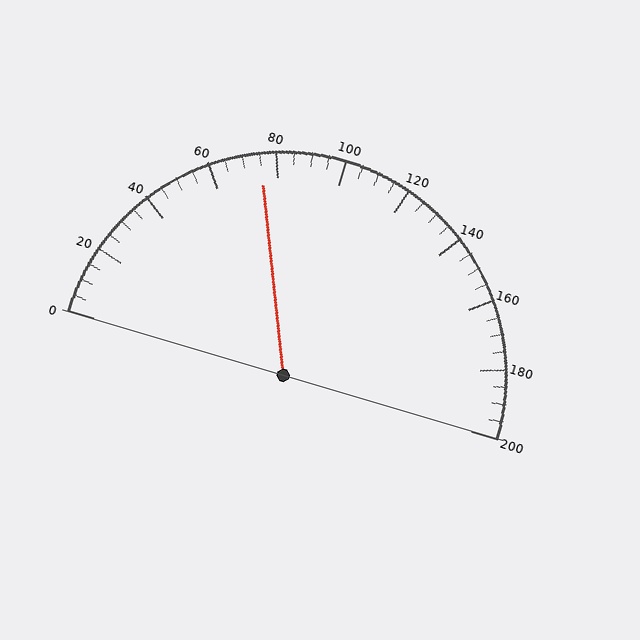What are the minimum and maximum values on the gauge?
The gauge ranges from 0 to 200.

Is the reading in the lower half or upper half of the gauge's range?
The reading is in the lower half of the range (0 to 200).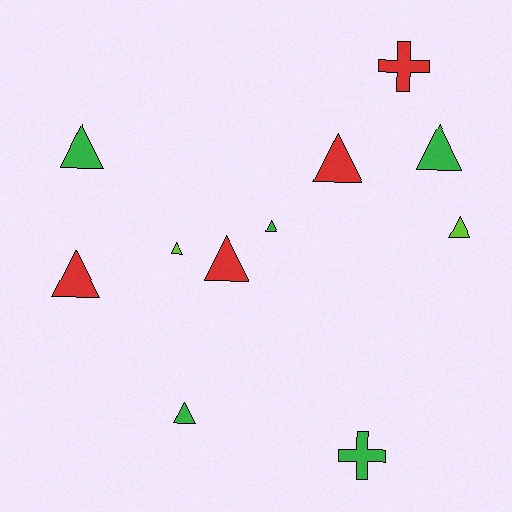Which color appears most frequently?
Green, with 5 objects.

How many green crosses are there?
There is 1 green cross.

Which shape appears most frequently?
Triangle, with 9 objects.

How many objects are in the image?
There are 11 objects.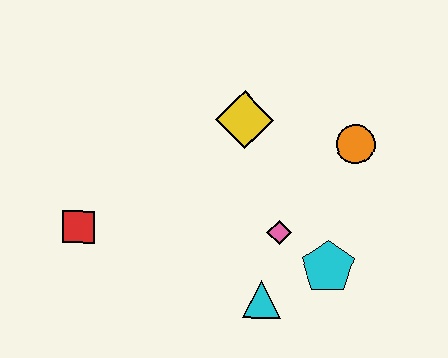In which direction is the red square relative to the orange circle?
The red square is to the left of the orange circle.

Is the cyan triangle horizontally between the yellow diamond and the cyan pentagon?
Yes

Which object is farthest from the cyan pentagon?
The red square is farthest from the cyan pentagon.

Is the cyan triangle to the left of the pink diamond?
Yes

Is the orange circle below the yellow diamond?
Yes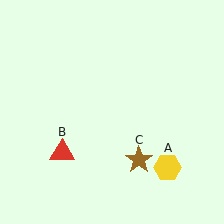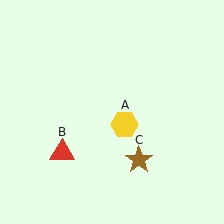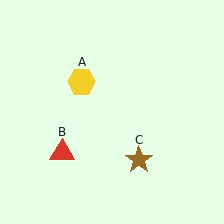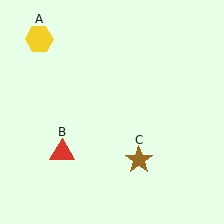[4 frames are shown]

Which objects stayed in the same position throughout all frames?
Red triangle (object B) and brown star (object C) remained stationary.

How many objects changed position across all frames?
1 object changed position: yellow hexagon (object A).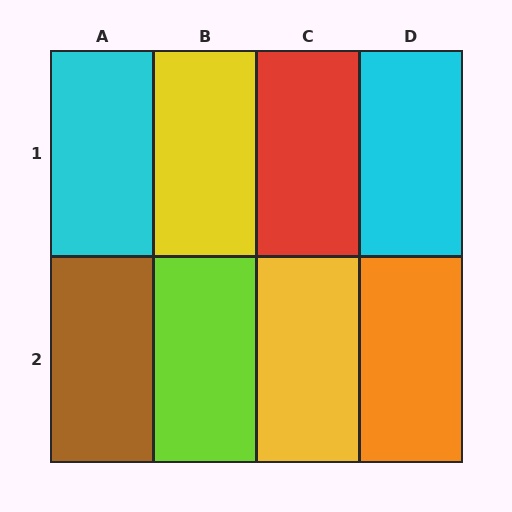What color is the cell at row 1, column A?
Cyan.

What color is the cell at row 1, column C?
Red.